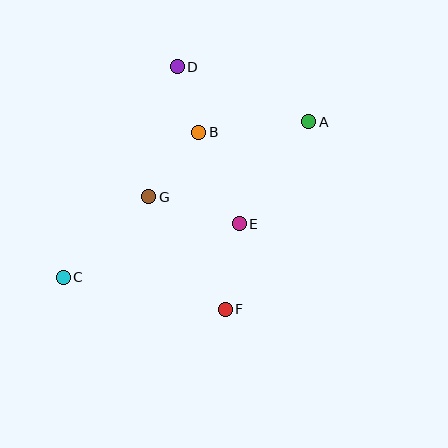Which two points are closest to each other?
Points B and D are closest to each other.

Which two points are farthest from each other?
Points A and C are farthest from each other.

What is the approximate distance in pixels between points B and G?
The distance between B and G is approximately 82 pixels.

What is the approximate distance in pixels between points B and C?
The distance between B and C is approximately 198 pixels.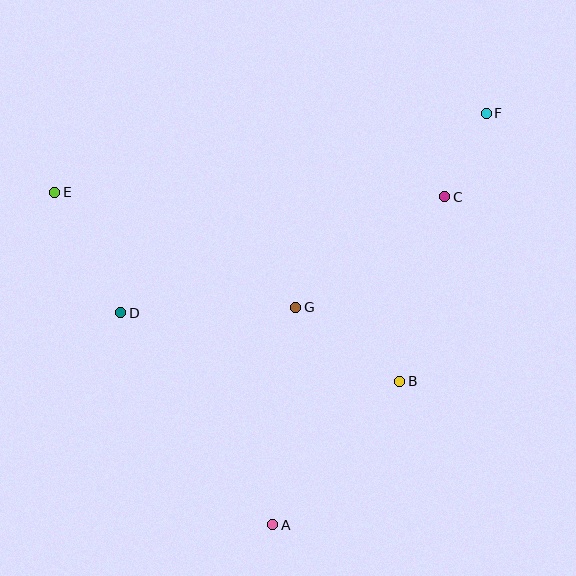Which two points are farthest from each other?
Points A and F are farthest from each other.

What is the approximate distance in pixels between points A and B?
The distance between A and B is approximately 191 pixels.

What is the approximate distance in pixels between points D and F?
The distance between D and F is approximately 416 pixels.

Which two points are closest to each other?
Points C and F are closest to each other.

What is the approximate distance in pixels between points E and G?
The distance between E and G is approximately 267 pixels.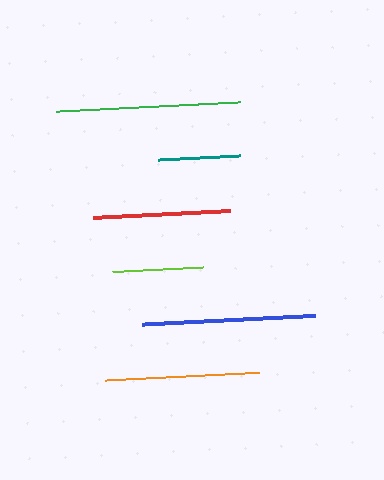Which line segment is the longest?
The green line is the longest at approximately 185 pixels.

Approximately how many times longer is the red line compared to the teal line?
The red line is approximately 1.7 times the length of the teal line.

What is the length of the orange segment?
The orange segment is approximately 154 pixels long.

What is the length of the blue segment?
The blue segment is approximately 173 pixels long.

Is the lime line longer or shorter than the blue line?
The blue line is longer than the lime line.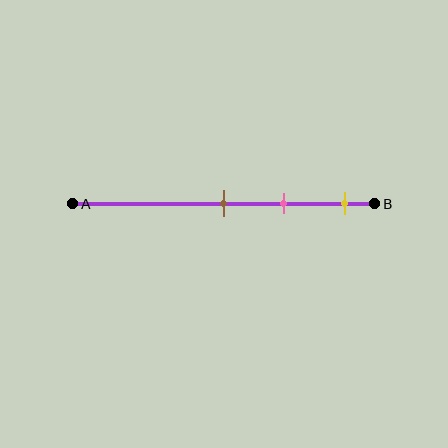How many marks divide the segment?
There are 3 marks dividing the segment.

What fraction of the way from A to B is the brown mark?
The brown mark is approximately 50% (0.5) of the way from A to B.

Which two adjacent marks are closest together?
The brown and pink marks are the closest adjacent pair.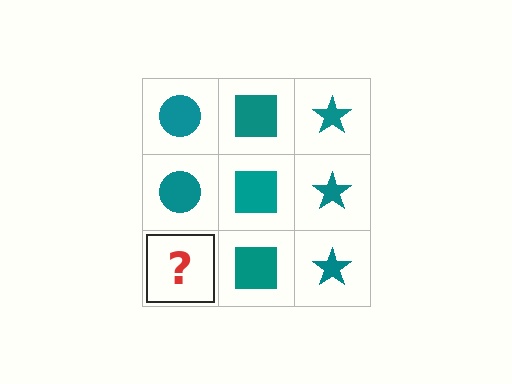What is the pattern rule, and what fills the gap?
The rule is that each column has a consistent shape. The gap should be filled with a teal circle.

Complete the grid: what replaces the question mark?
The question mark should be replaced with a teal circle.